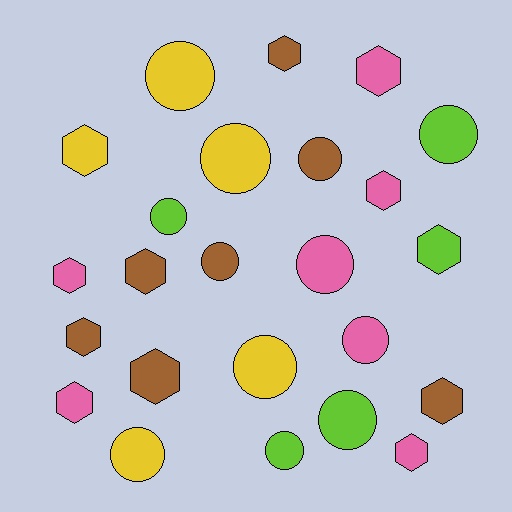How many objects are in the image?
There are 24 objects.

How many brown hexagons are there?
There are 5 brown hexagons.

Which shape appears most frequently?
Hexagon, with 12 objects.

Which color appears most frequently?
Pink, with 7 objects.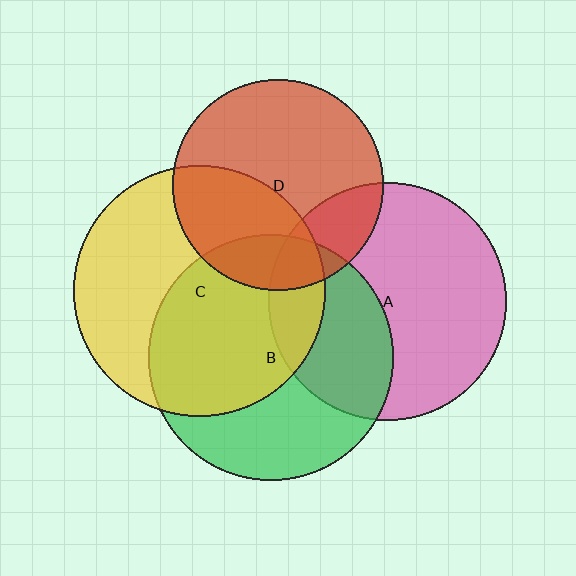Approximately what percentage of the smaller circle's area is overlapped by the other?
Approximately 35%.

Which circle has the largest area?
Circle C (yellow).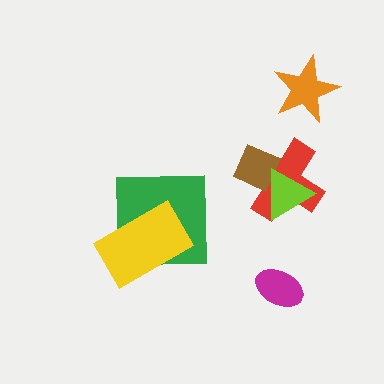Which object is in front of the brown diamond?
The lime triangle is in front of the brown diamond.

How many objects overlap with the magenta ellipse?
0 objects overlap with the magenta ellipse.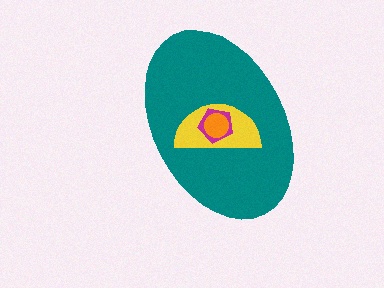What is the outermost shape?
The teal ellipse.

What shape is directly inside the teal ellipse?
The yellow semicircle.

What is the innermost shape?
The orange circle.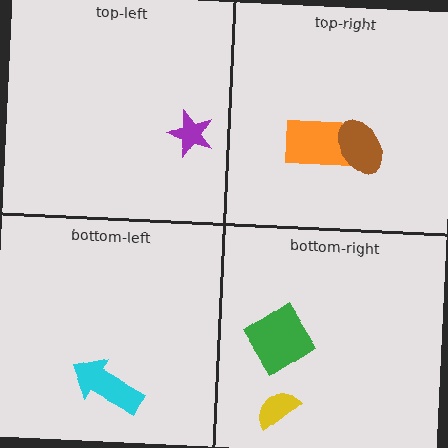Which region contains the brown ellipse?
The top-right region.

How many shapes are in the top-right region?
2.